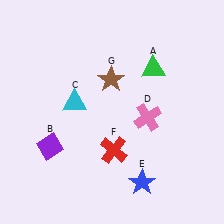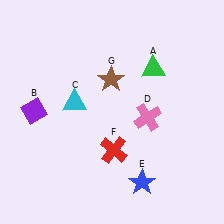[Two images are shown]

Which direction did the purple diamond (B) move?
The purple diamond (B) moved up.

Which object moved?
The purple diamond (B) moved up.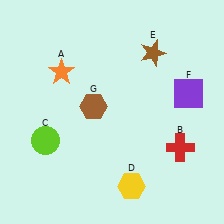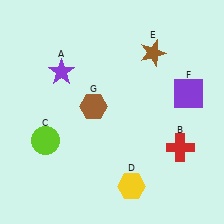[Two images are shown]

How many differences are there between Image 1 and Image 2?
There is 1 difference between the two images.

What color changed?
The star (A) changed from orange in Image 1 to purple in Image 2.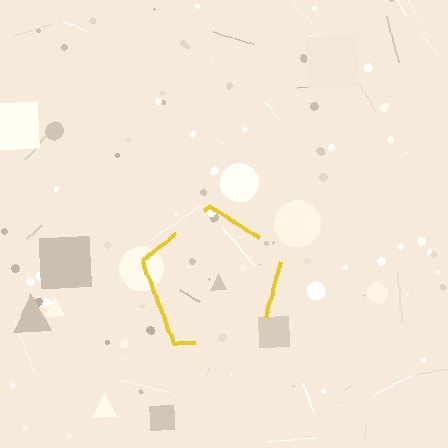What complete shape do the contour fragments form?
The contour fragments form a pentagon.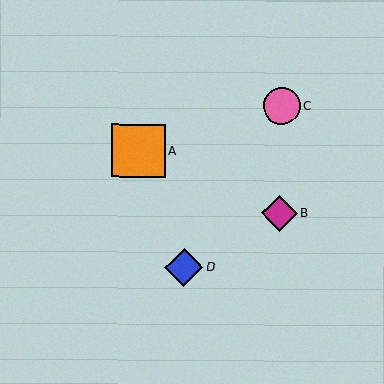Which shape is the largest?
The orange square (labeled A) is the largest.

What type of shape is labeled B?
Shape B is a magenta diamond.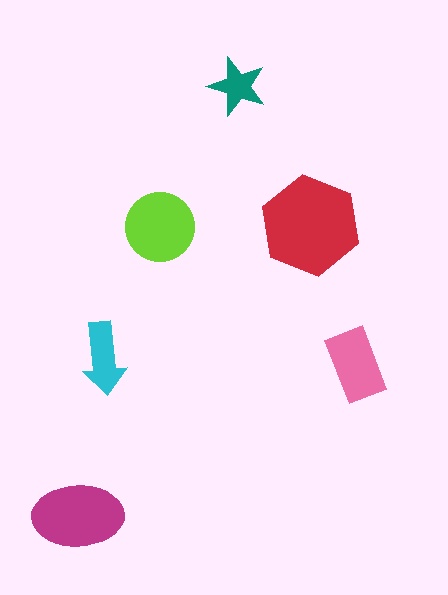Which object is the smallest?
The teal star.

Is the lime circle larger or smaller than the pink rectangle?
Larger.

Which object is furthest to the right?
The pink rectangle is rightmost.